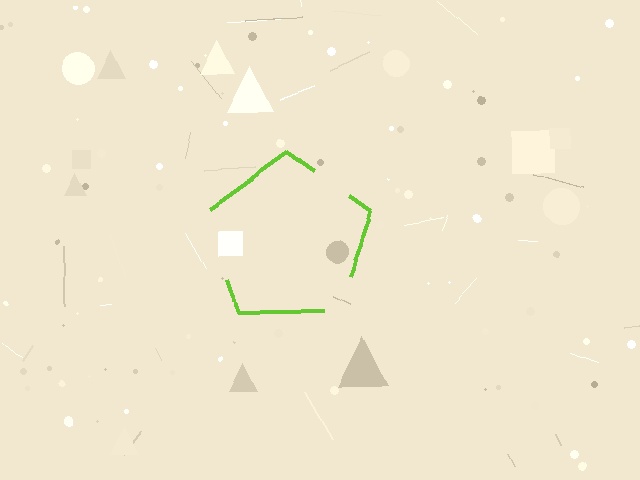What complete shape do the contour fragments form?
The contour fragments form a pentagon.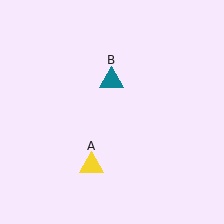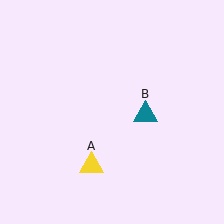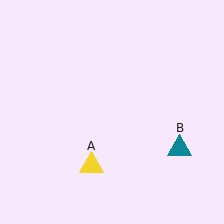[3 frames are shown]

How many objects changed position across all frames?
1 object changed position: teal triangle (object B).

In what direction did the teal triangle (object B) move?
The teal triangle (object B) moved down and to the right.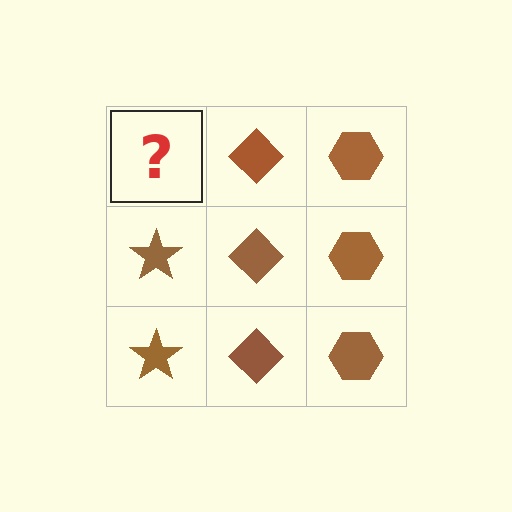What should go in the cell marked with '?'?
The missing cell should contain a brown star.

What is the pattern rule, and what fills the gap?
The rule is that each column has a consistent shape. The gap should be filled with a brown star.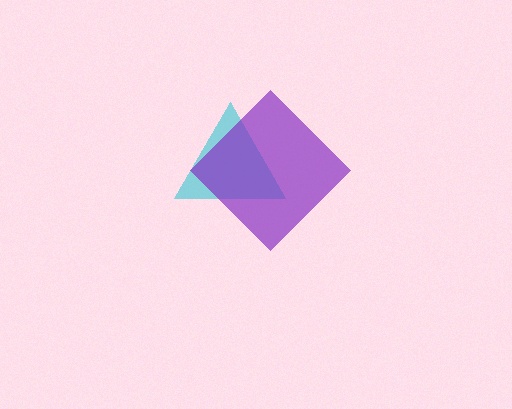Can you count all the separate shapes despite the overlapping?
Yes, there are 2 separate shapes.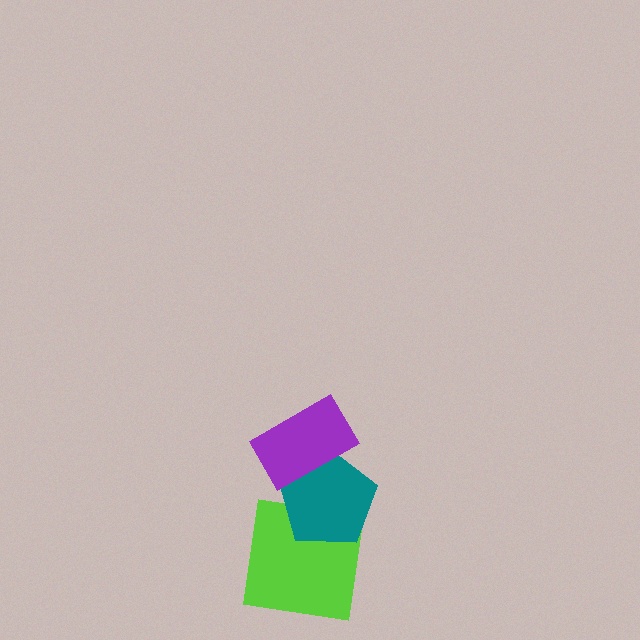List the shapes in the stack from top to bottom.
From top to bottom: the purple rectangle, the teal pentagon, the lime square.